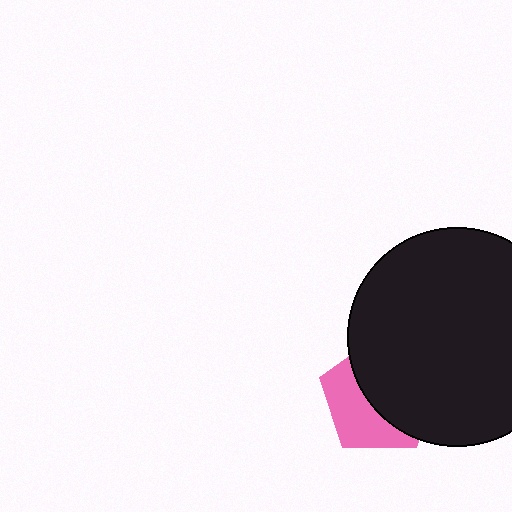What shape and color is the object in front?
The object in front is a black circle.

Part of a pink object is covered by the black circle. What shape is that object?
It is a pentagon.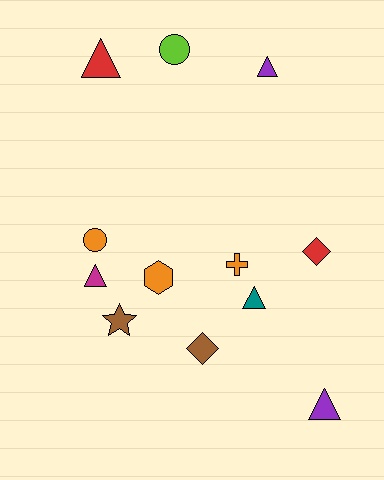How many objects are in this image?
There are 12 objects.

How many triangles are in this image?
There are 5 triangles.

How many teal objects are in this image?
There is 1 teal object.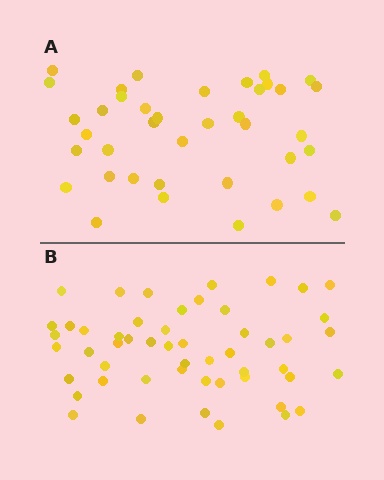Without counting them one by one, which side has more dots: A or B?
Region B (the bottom region) has more dots.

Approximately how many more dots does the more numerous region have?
Region B has approximately 15 more dots than region A.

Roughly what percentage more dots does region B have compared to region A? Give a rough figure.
About 35% more.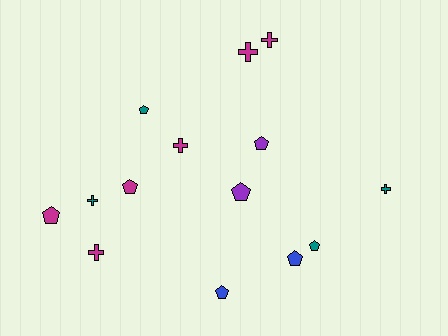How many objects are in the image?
There are 14 objects.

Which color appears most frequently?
Magenta, with 6 objects.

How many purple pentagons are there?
There are 2 purple pentagons.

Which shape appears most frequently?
Pentagon, with 8 objects.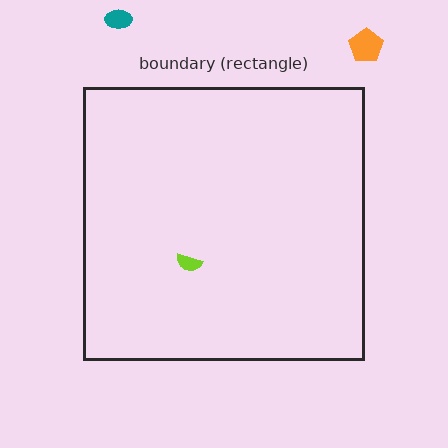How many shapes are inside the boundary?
1 inside, 2 outside.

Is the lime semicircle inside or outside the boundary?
Inside.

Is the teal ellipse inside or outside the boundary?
Outside.